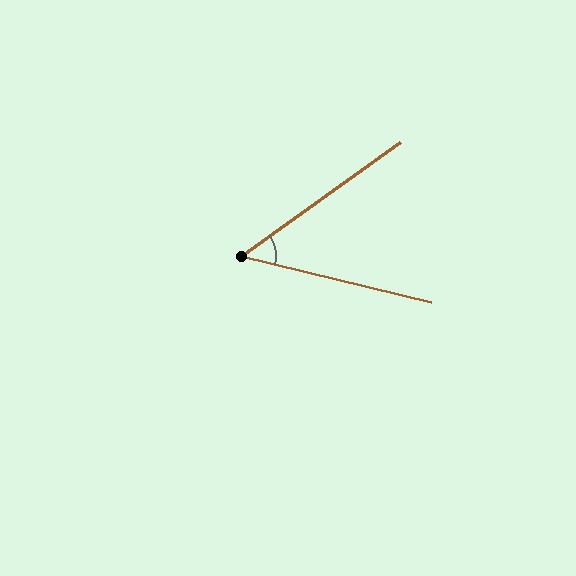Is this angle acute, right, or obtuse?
It is acute.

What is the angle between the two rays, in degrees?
Approximately 49 degrees.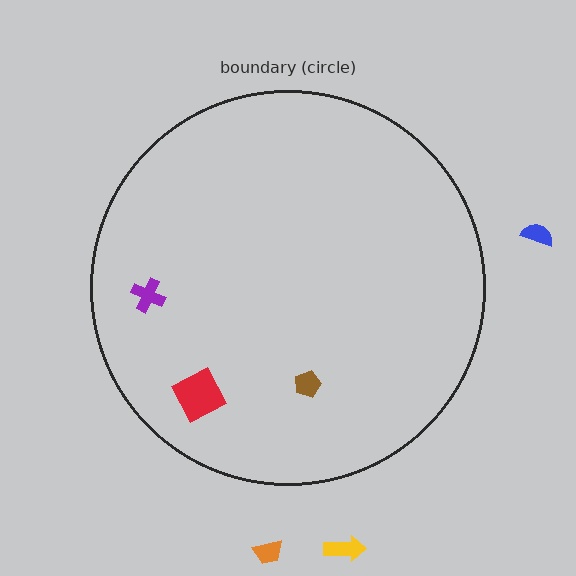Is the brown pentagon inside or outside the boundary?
Inside.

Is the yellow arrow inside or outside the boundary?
Outside.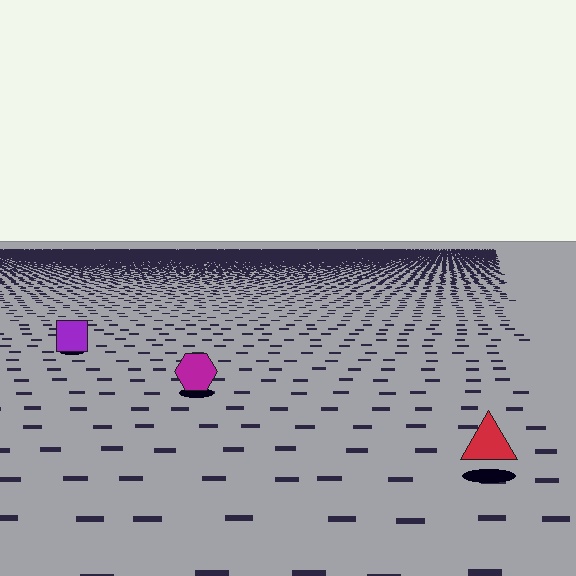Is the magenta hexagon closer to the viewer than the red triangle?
No. The red triangle is closer — you can tell from the texture gradient: the ground texture is coarser near it.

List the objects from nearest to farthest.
From nearest to farthest: the red triangle, the magenta hexagon, the purple square.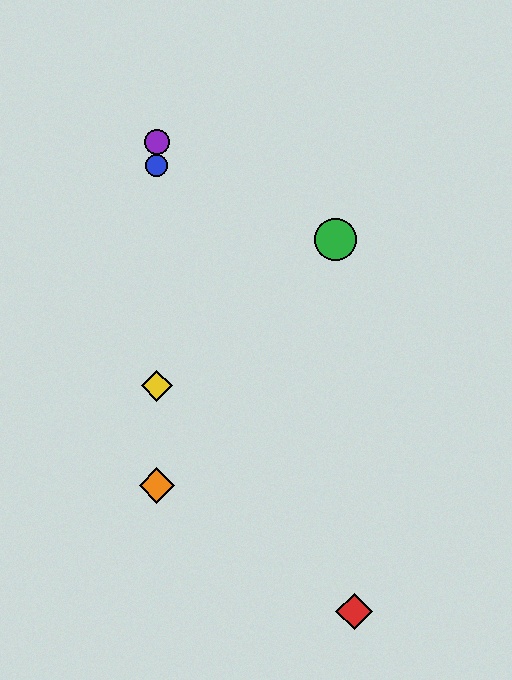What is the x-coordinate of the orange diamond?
The orange diamond is at x≈157.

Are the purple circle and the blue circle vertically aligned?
Yes, both are at x≈157.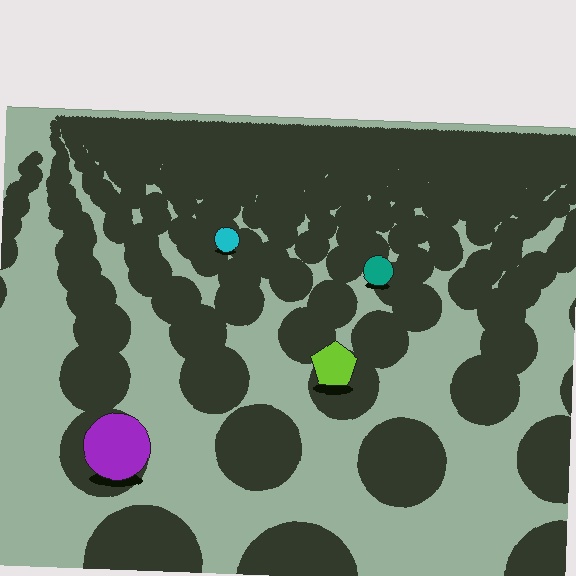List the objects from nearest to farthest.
From nearest to farthest: the purple circle, the lime pentagon, the teal circle, the cyan circle.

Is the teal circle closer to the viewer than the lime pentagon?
No. The lime pentagon is closer — you can tell from the texture gradient: the ground texture is coarser near it.